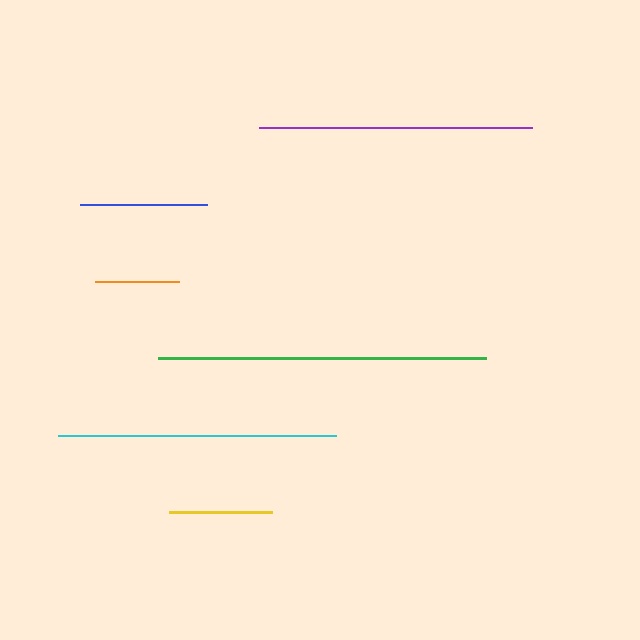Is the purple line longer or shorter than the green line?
The green line is longer than the purple line.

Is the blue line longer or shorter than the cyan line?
The cyan line is longer than the blue line.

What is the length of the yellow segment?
The yellow segment is approximately 103 pixels long.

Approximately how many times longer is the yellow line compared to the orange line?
The yellow line is approximately 1.2 times the length of the orange line.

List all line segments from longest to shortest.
From longest to shortest: green, cyan, purple, blue, yellow, orange.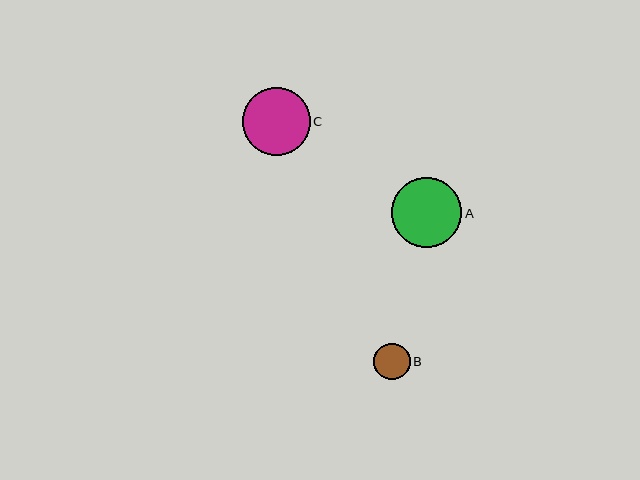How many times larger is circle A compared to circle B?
Circle A is approximately 1.9 times the size of circle B.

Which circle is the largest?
Circle A is the largest with a size of approximately 70 pixels.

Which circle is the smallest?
Circle B is the smallest with a size of approximately 37 pixels.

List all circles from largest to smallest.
From largest to smallest: A, C, B.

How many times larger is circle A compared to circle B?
Circle A is approximately 1.9 times the size of circle B.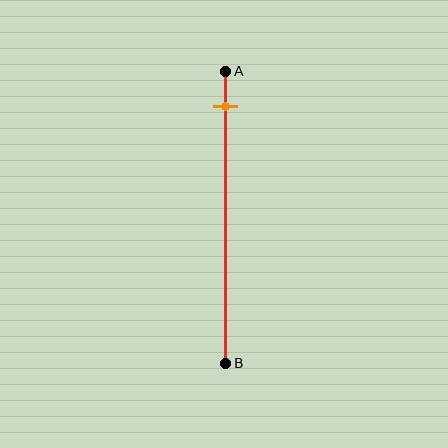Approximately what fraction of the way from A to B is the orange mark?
The orange mark is approximately 10% of the way from A to B.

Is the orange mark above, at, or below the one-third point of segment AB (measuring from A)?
The orange mark is above the one-third point of segment AB.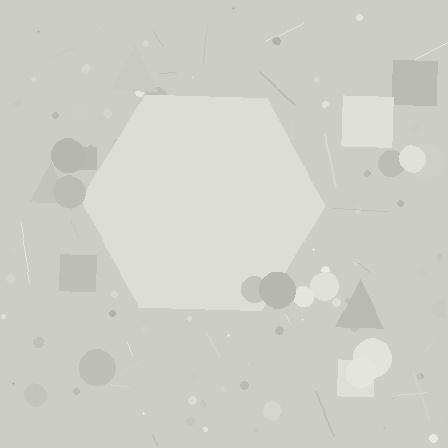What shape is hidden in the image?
A hexagon is hidden in the image.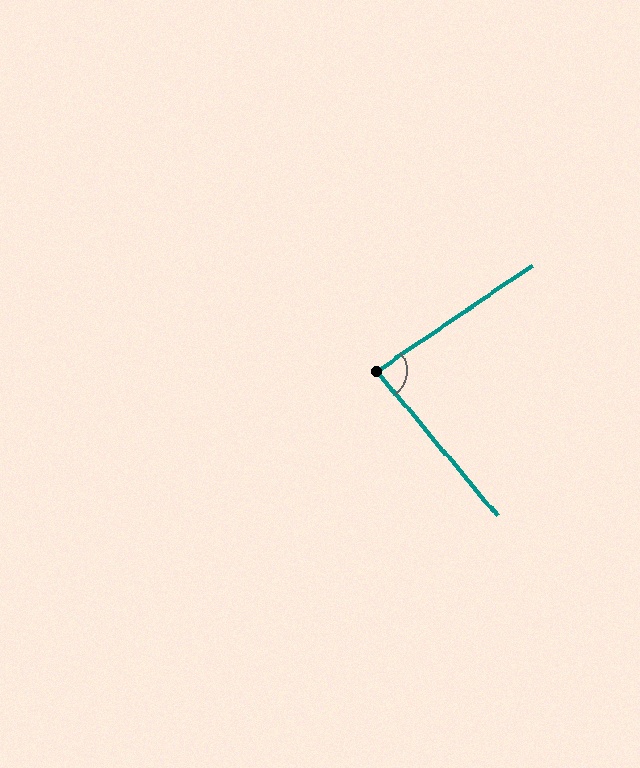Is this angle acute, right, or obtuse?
It is acute.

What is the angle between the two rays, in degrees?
Approximately 84 degrees.